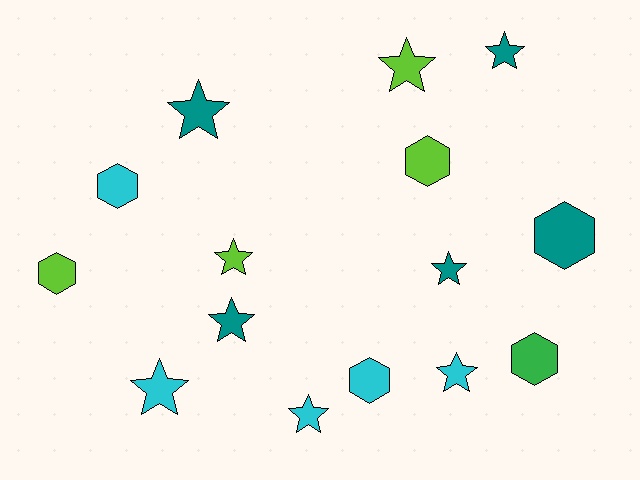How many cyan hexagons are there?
There are 2 cyan hexagons.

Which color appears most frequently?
Cyan, with 5 objects.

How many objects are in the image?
There are 15 objects.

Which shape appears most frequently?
Star, with 9 objects.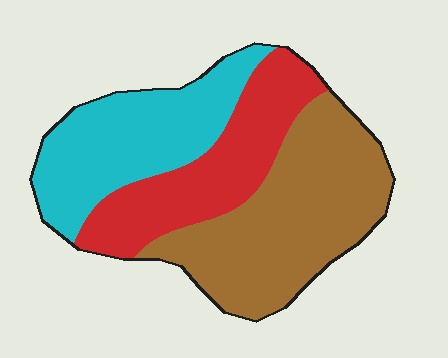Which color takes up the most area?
Brown, at roughly 40%.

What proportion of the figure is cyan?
Cyan takes up about one third (1/3) of the figure.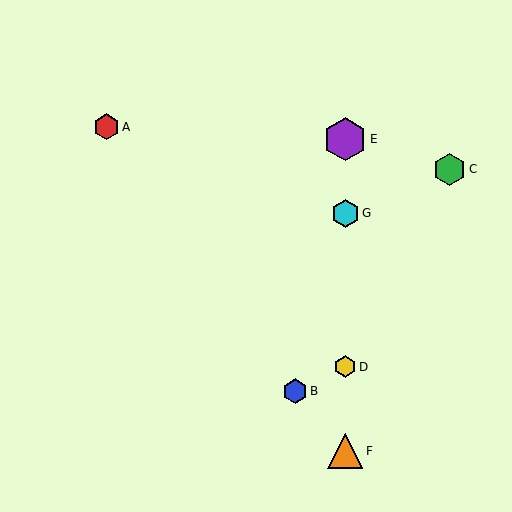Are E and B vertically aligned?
No, E is at x≈345 and B is at x≈295.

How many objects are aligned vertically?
4 objects (D, E, F, G) are aligned vertically.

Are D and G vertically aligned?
Yes, both are at x≈345.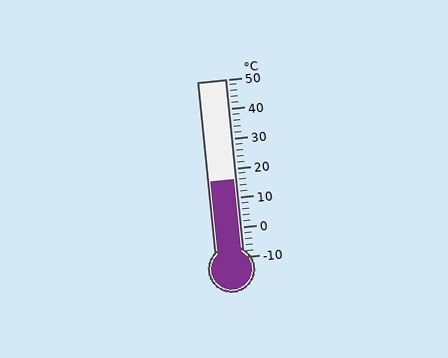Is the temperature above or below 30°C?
The temperature is below 30°C.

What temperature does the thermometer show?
The thermometer shows approximately 16°C.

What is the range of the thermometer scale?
The thermometer scale ranges from -10°C to 50°C.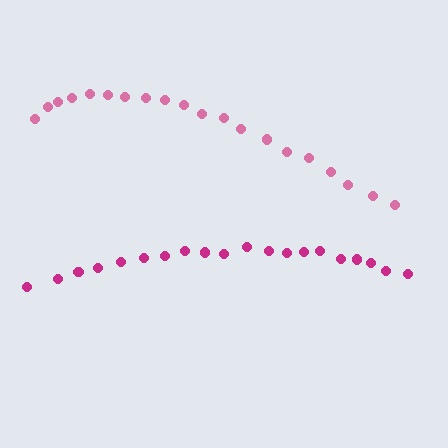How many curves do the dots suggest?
There are 2 distinct paths.